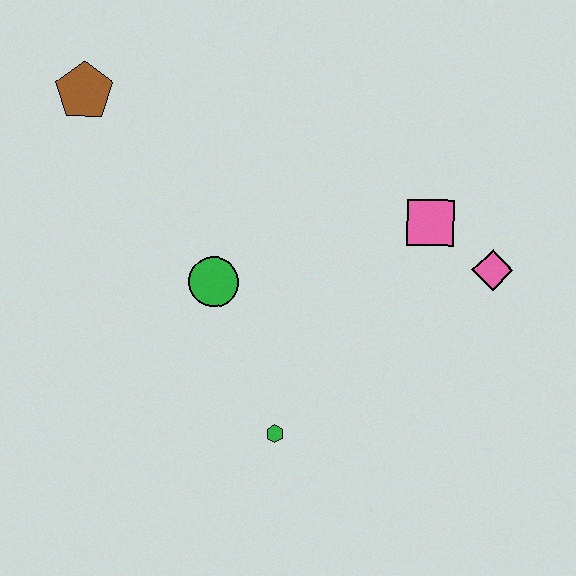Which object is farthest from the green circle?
The pink diamond is farthest from the green circle.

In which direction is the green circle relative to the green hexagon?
The green circle is above the green hexagon.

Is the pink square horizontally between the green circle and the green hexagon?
No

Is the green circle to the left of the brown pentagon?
No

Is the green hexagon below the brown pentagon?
Yes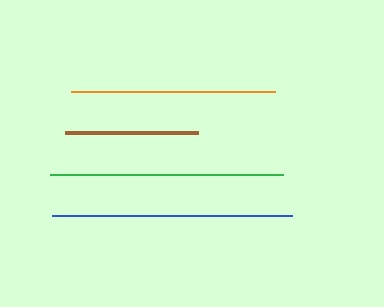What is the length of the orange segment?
The orange segment is approximately 204 pixels long.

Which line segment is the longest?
The blue line is the longest at approximately 239 pixels.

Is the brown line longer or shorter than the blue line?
The blue line is longer than the brown line.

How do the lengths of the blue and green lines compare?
The blue and green lines are approximately the same length.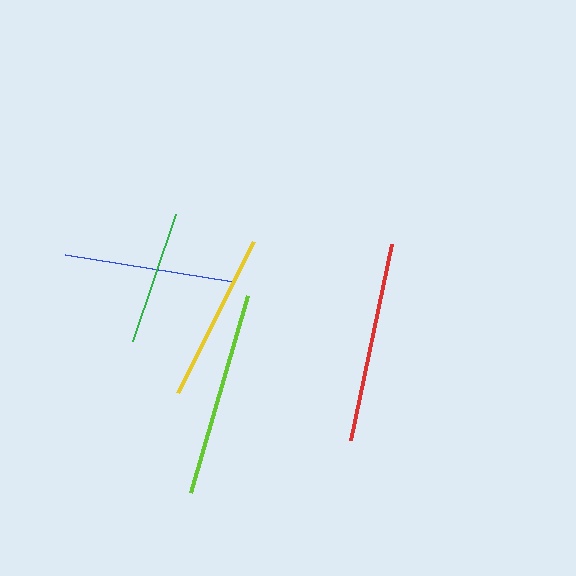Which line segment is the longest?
The lime line is the longest at approximately 205 pixels.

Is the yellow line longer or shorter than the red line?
The red line is longer than the yellow line.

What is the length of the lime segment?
The lime segment is approximately 205 pixels long.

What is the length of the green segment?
The green segment is approximately 134 pixels long.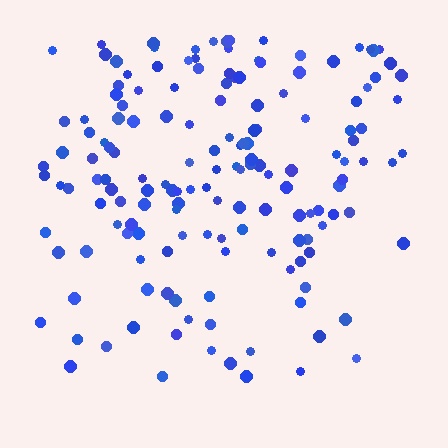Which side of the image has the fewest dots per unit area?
The bottom.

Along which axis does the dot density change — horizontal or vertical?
Vertical.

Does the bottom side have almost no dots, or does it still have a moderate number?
Still a moderate number, just noticeably fewer than the top.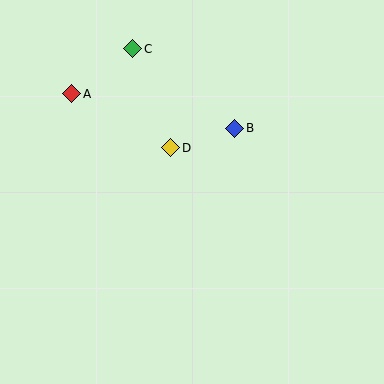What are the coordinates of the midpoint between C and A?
The midpoint between C and A is at (102, 71).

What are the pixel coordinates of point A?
Point A is at (72, 94).